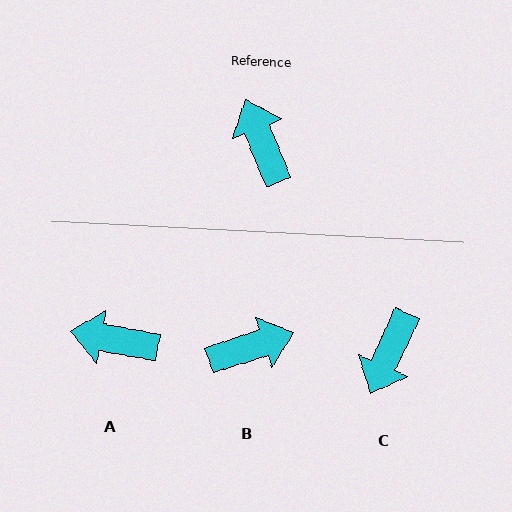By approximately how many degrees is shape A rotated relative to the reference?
Approximately 58 degrees counter-clockwise.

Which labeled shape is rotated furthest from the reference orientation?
C, about 134 degrees away.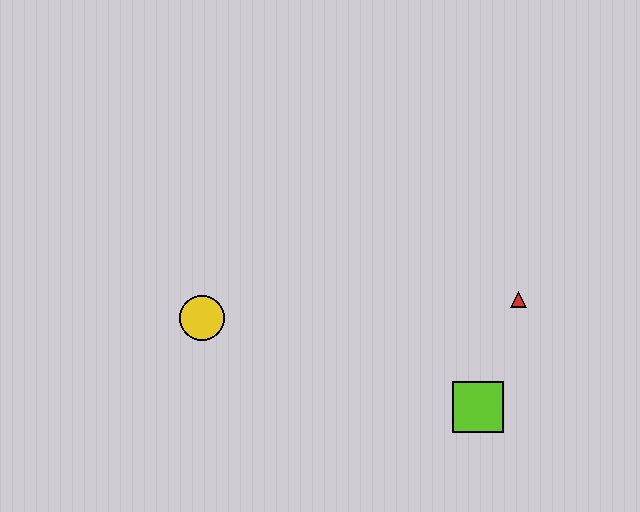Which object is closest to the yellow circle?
The lime square is closest to the yellow circle.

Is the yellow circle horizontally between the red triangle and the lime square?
No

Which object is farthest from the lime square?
The yellow circle is farthest from the lime square.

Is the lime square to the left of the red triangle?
Yes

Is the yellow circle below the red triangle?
Yes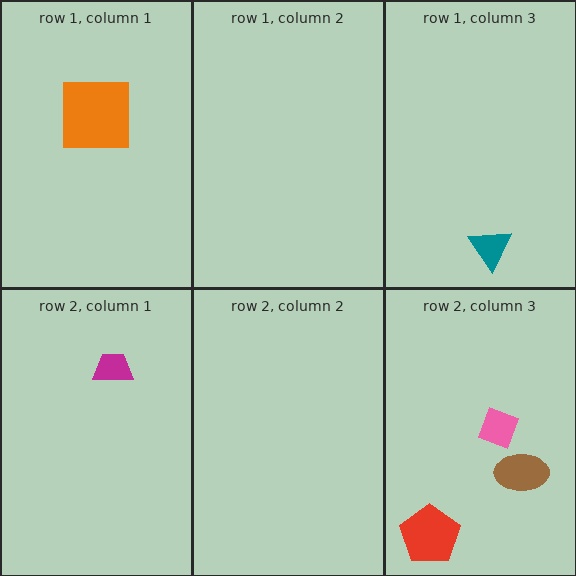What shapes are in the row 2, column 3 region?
The pink diamond, the brown ellipse, the red pentagon.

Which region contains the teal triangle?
The row 1, column 3 region.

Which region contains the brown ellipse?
The row 2, column 3 region.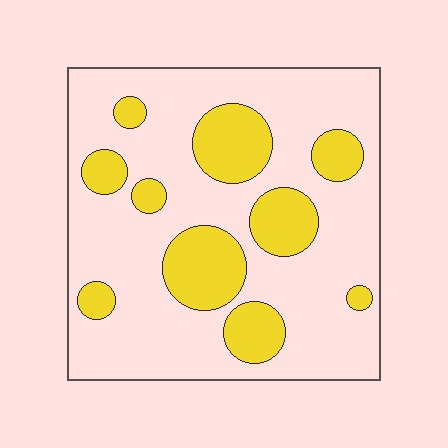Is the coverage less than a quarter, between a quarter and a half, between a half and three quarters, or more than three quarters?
Between a quarter and a half.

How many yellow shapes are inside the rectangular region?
10.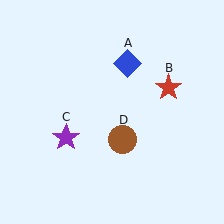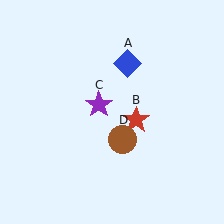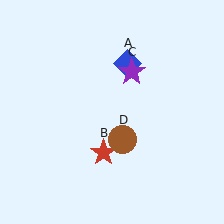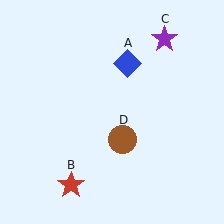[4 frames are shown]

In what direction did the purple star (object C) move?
The purple star (object C) moved up and to the right.